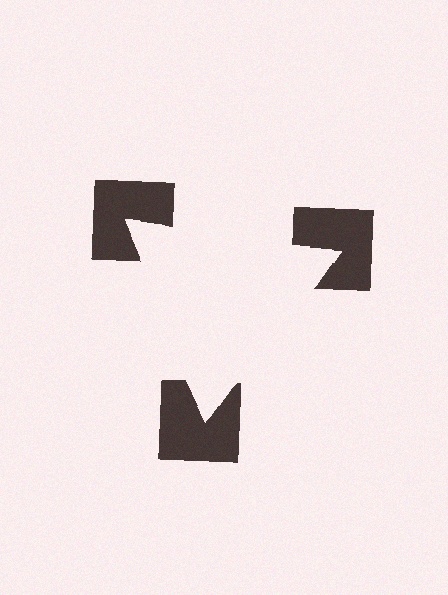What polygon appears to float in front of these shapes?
An illusory triangle — its edges are inferred from the aligned wedge cuts in the notched squares, not physically drawn.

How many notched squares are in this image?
There are 3 — one at each vertex of the illusory triangle.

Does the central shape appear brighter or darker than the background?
It typically appears slightly brighter than the background, even though no actual brightness change is drawn.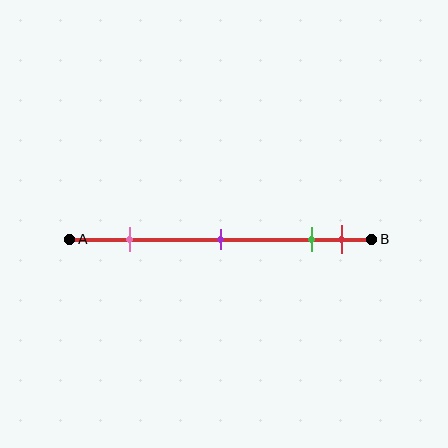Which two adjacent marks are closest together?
The green and red marks are the closest adjacent pair.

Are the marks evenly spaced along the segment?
No, the marks are not evenly spaced.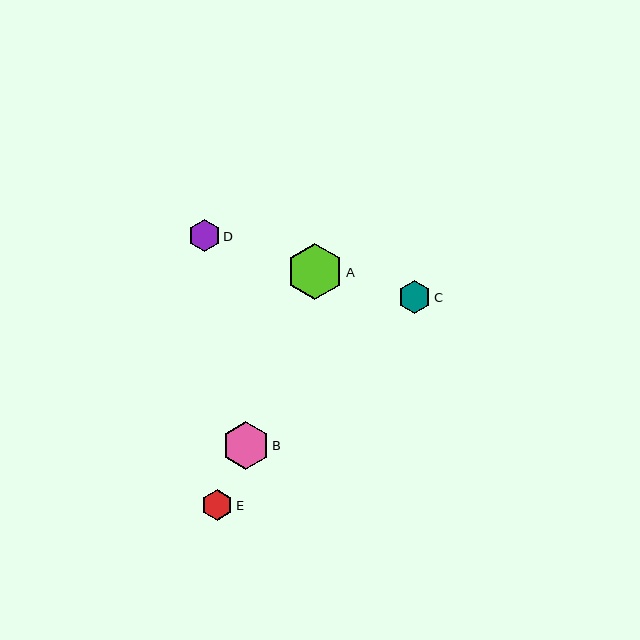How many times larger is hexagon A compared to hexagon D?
Hexagon A is approximately 1.8 times the size of hexagon D.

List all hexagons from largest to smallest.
From largest to smallest: A, B, C, D, E.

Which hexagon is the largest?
Hexagon A is the largest with a size of approximately 57 pixels.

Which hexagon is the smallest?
Hexagon E is the smallest with a size of approximately 31 pixels.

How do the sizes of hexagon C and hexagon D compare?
Hexagon C and hexagon D are approximately the same size.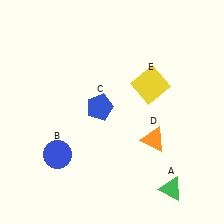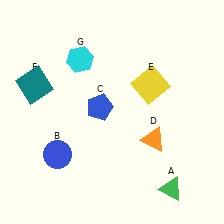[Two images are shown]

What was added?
A teal square (F), a cyan hexagon (G) were added in Image 2.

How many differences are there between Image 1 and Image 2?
There are 2 differences between the two images.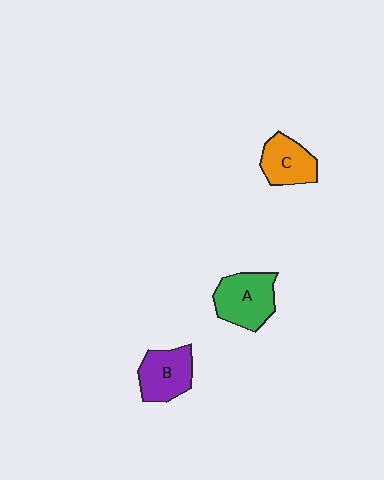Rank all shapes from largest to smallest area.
From largest to smallest: A (green), B (purple), C (orange).